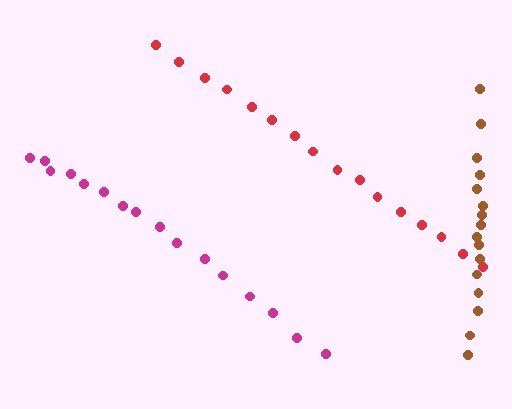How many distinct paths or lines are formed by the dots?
There are 3 distinct paths.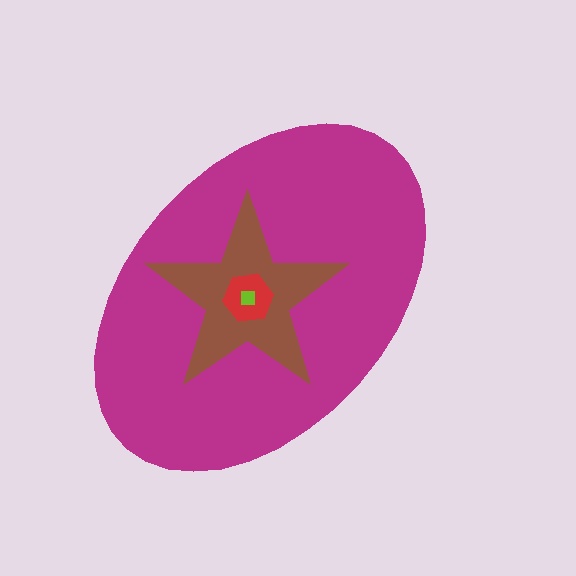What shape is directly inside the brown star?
The red hexagon.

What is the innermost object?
The lime square.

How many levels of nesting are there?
4.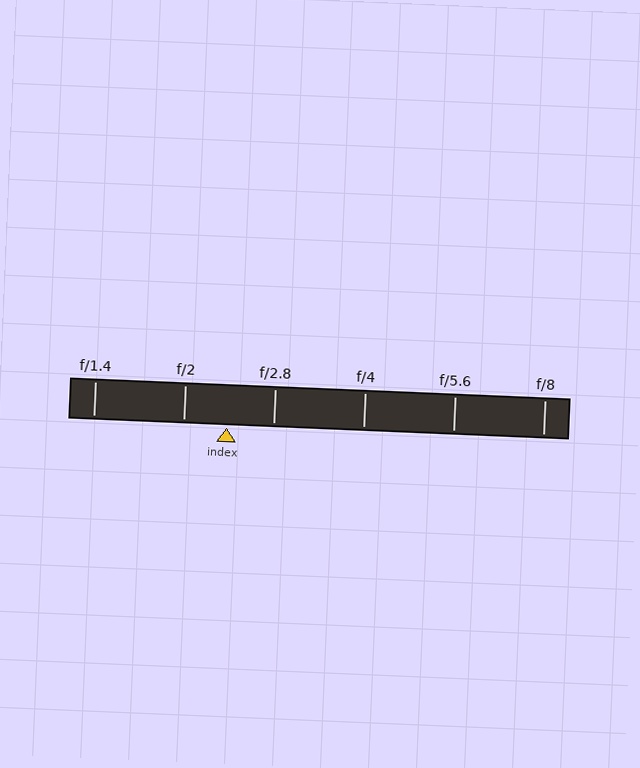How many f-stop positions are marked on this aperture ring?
There are 6 f-stop positions marked.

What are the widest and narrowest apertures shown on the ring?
The widest aperture shown is f/1.4 and the narrowest is f/8.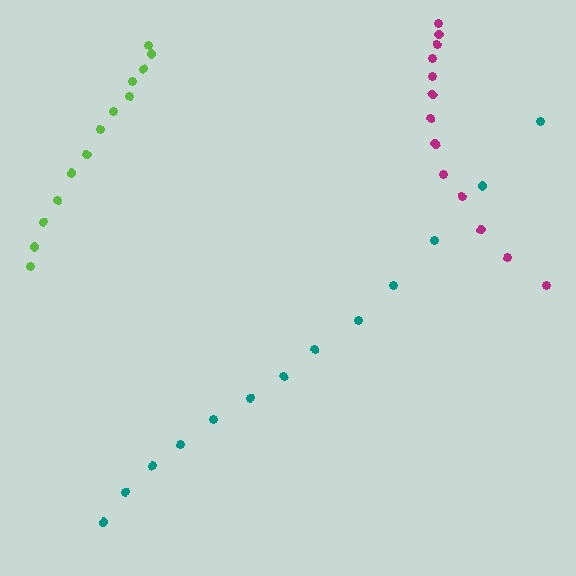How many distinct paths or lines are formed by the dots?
There are 3 distinct paths.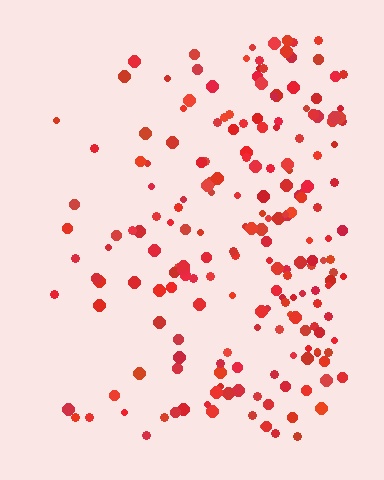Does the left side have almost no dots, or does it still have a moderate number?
Still a moderate number, just noticeably fewer than the right.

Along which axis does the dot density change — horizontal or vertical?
Horizontal.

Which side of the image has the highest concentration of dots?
The right.